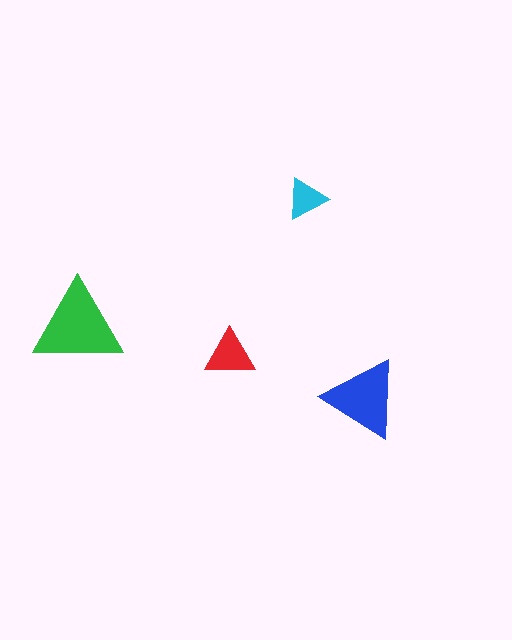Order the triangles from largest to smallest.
the green one, the blue one, the red one, the cyan one.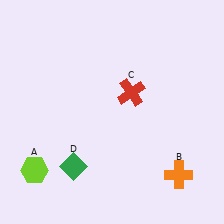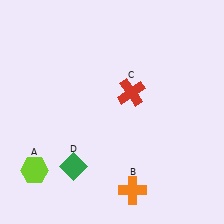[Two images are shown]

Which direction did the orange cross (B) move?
The orange cross (B) moved left.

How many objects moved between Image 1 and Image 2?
1 object moved between the two images.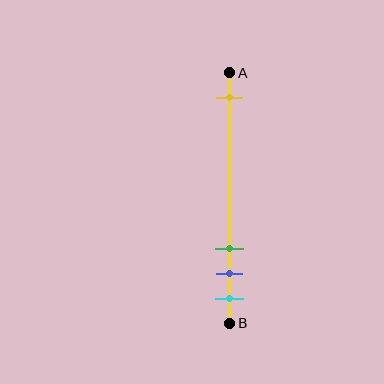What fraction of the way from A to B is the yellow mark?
The yellow mark is approximately 10% (0.1) of the way from A to B.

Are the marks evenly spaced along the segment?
No, the marks are not evenly spaced.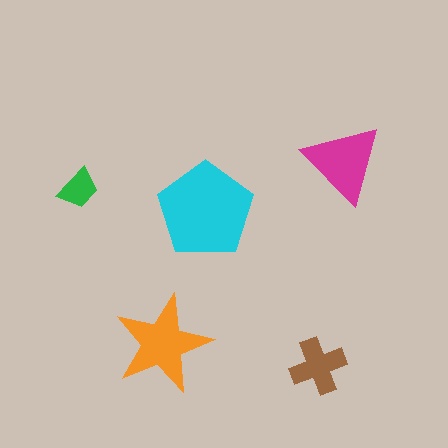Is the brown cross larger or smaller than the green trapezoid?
Larger.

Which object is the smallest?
The green trapezoid.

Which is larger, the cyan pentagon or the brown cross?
The cyan pentagon.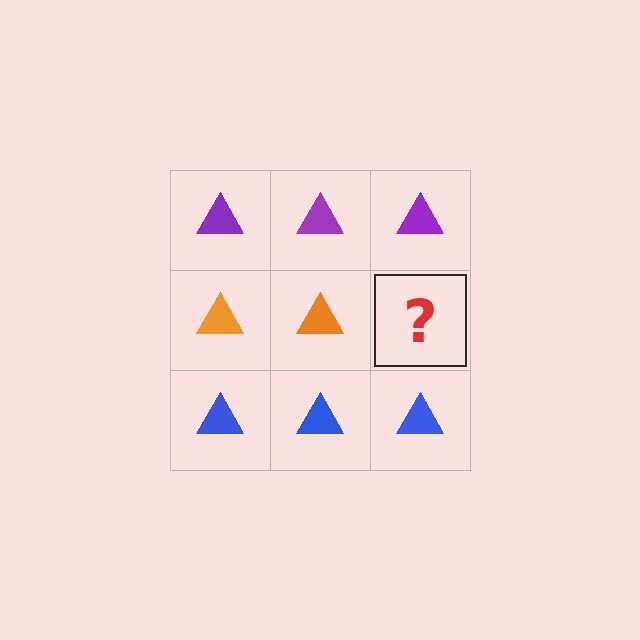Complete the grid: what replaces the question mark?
The question mark should be replaced with an orange triangle.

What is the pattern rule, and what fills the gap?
The rule is that each row has a consistent color. The gap should be filled with an orange triangle.